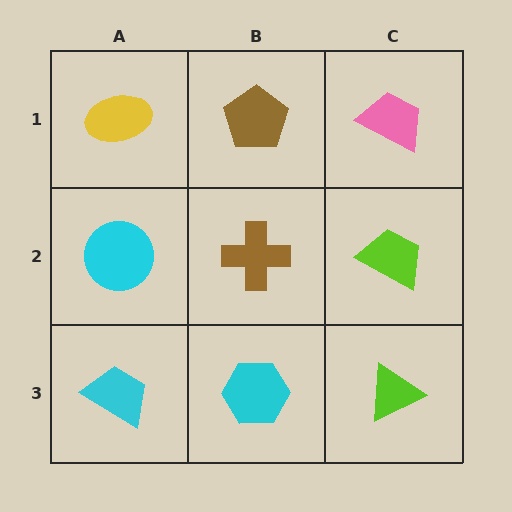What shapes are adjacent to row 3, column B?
A brown cross (row 2, column B), a cyan trapezoid (row 3, column A), a lime triangle (row 3, column C).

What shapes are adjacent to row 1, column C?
A lime trapezoid (row 2, column C), a brown pentagon (row 1, column B).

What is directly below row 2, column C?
A lime triangle.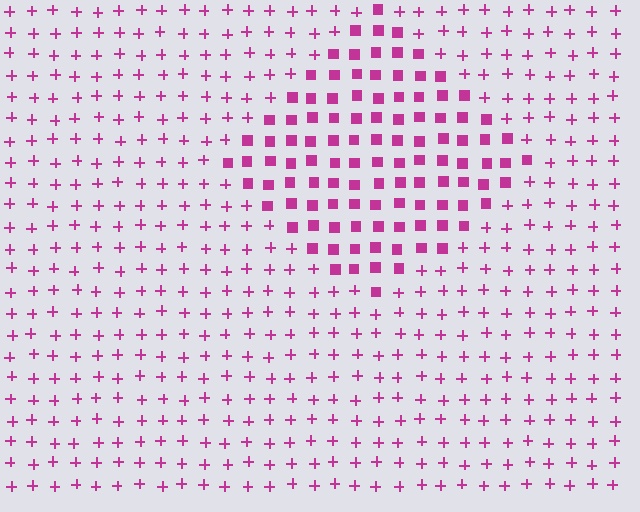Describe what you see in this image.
The image is filled with small magenta elements arranged in a uniform grid. A diamond-shaped region contains squares, while the surrounding area contains plus signs. The boundary is defined purely by the change in element shape.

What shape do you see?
I see a diamond.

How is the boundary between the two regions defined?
The boundary is defined by a change in element shape: squares inside vs. plus signs outside. All elements share the same color and spacing.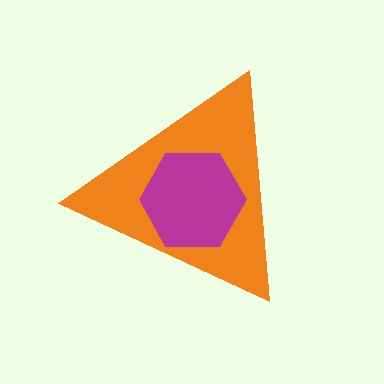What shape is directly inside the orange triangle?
The magenta hexagon.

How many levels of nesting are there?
2.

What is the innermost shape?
The magenta hexagon.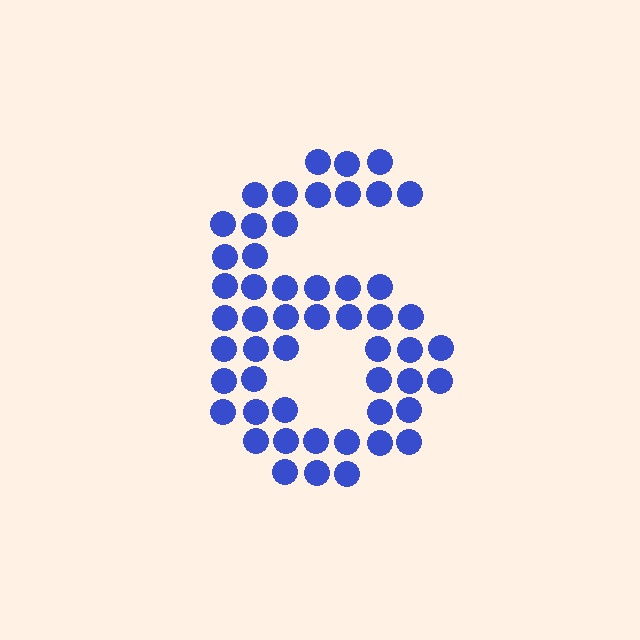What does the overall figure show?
The overall figure shows the digit 6.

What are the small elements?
The small elements are circles.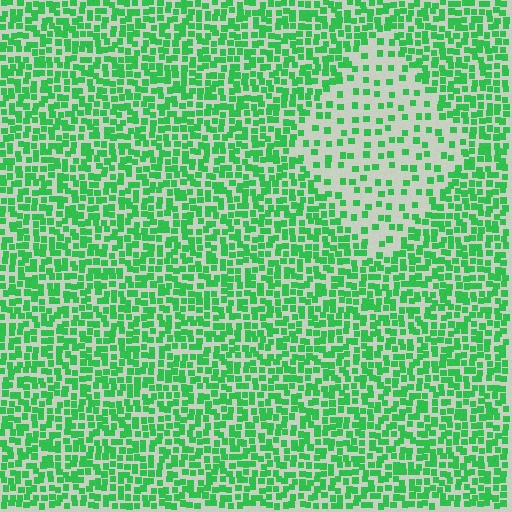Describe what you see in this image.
The image contains small green elements arranged at two different densities. A diamond-shaped region is visible where the elements are less densely packed than the surrounding area.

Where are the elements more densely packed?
The elements are more densely packed outside the diamond boundary.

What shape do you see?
I see a diamond.